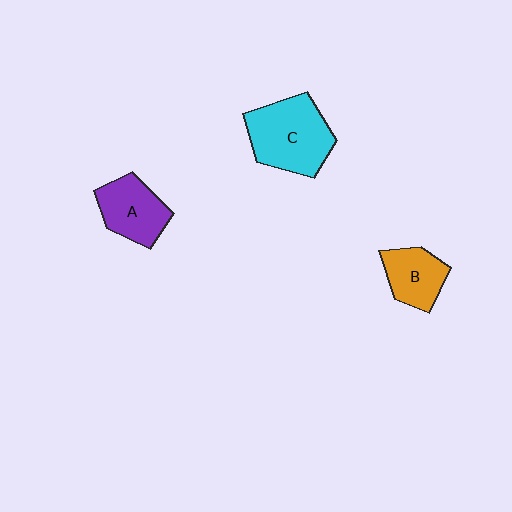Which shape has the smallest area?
Shape B (orange).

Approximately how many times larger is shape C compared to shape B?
Approximately 1.7 times.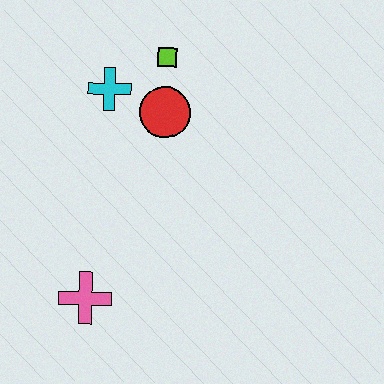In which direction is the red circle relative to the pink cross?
The red circle is above the pink cross.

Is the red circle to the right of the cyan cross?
Yes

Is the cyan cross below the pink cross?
No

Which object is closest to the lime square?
The red circle is closest to the lime square.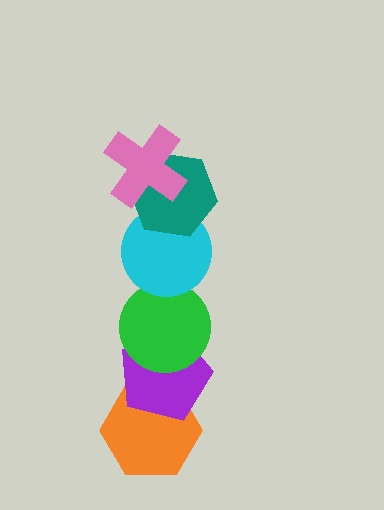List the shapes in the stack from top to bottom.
From top to bottom: the pink cross, the teal hexagon, the cyan circle, the green circle, the purple pentagon, the orange hexagon.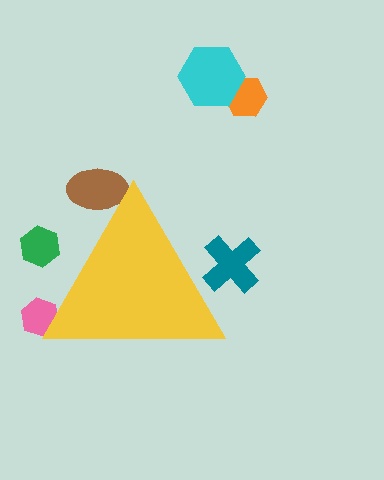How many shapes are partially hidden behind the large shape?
4 shapes are partially hidden.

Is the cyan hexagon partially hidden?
No, the cyan hexagon is fully visible.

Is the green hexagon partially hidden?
Yes, the green hexagon is partially hidden behind the yellow triangle.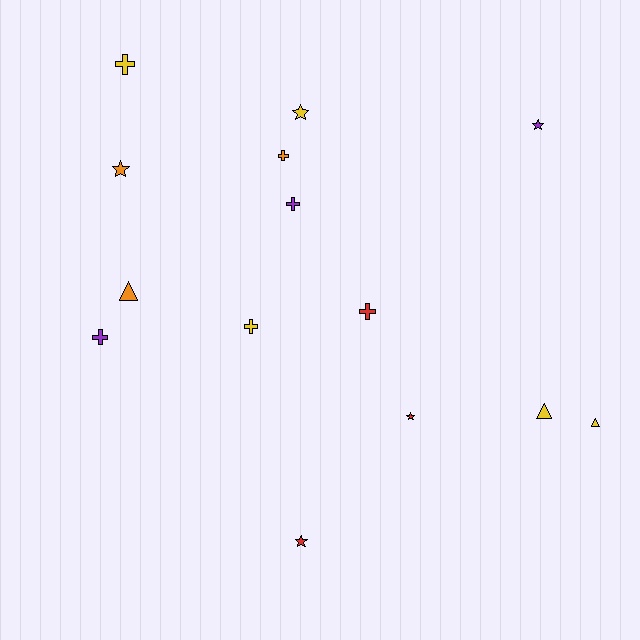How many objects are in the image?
There are 14 objects.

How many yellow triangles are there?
There are 2 yellow triangles.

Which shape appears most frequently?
Cross, with 6 objects.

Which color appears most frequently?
Yellow, with 5 objects.